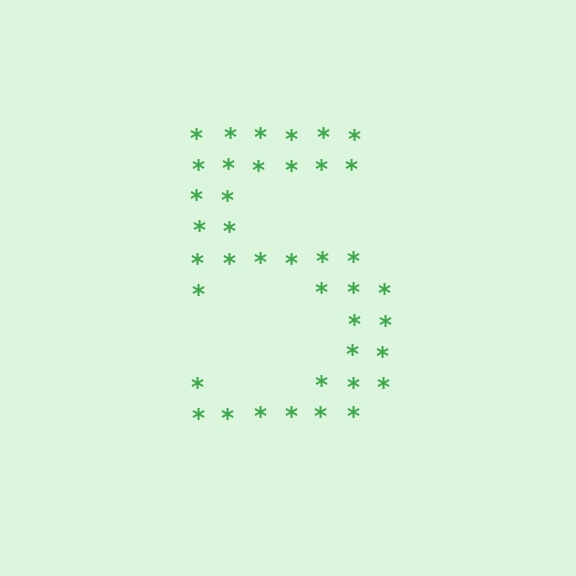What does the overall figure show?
The overall figure shows the digit 5.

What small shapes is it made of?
It is made of small asterisks.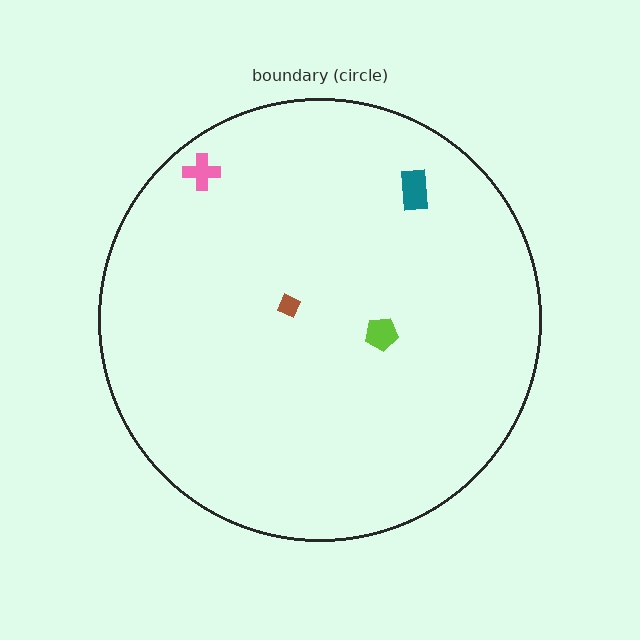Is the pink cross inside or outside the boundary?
Inside.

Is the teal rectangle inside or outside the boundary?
Inside.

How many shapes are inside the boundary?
4 inside, 0 outside.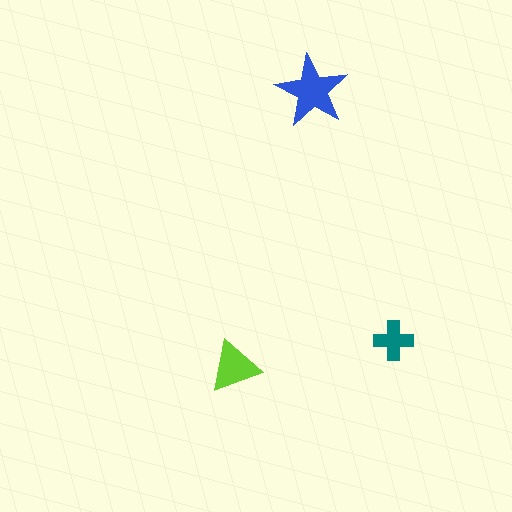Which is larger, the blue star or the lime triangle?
The blue star.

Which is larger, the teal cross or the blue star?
The blue star.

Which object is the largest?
The blue star.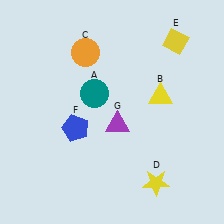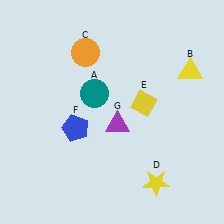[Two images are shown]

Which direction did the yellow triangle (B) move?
The yellow triangle (B) moved right.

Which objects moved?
The objects that moved are: the yellow triangle (B), the yellow diamond (E).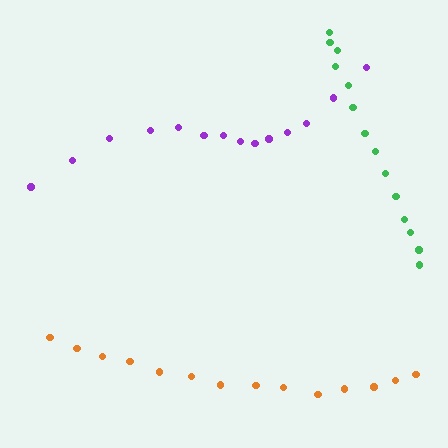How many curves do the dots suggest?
There are 3 distinct paths.